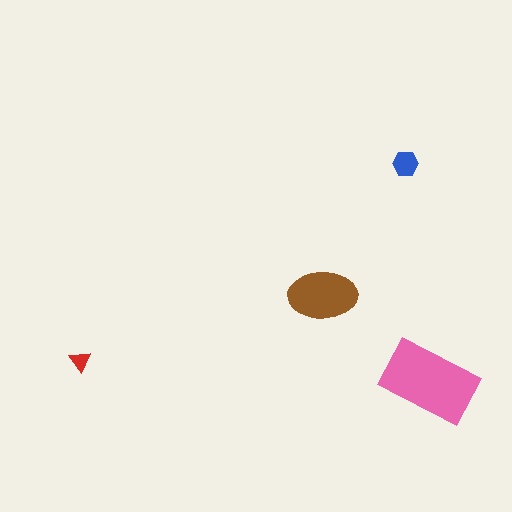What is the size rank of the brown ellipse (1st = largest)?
2nd.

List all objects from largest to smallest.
The pink rectangle, the brown ellipse, the blue hexagon, the red triangle.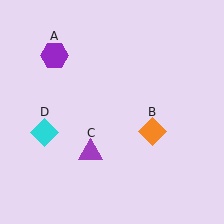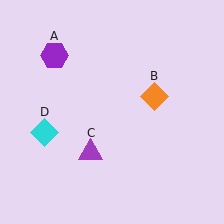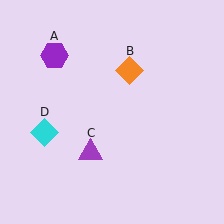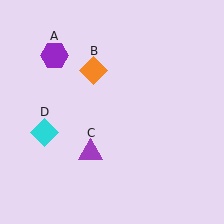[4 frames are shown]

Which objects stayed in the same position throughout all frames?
Purple hexagon (object A) and purple triangle (object C) and cyan diamond (object D) remained stationary.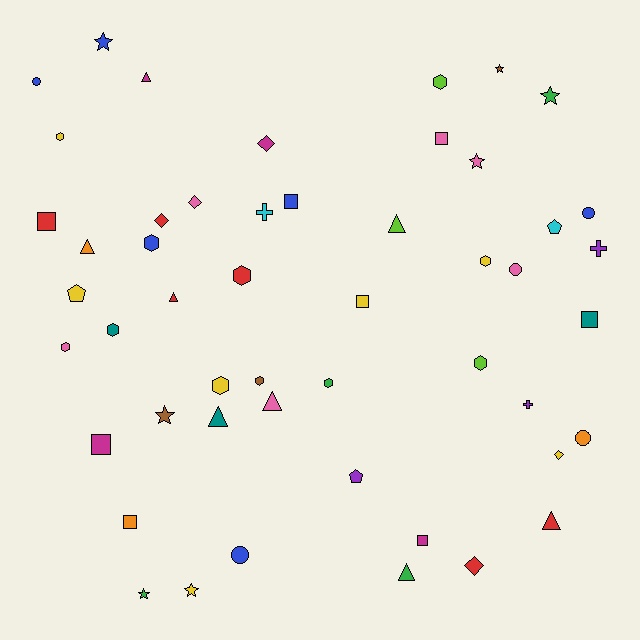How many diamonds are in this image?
There are 5 diamonds.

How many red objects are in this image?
There are 6 red objects.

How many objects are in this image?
There are 50 objects.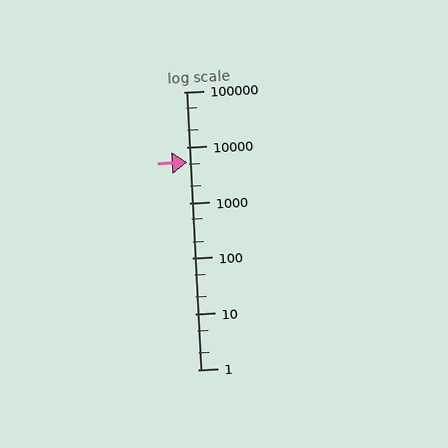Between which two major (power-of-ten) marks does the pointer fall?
The pointer is between 1000 and 10000.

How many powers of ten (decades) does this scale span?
The scale spans 5 decades, from 1 to 100000.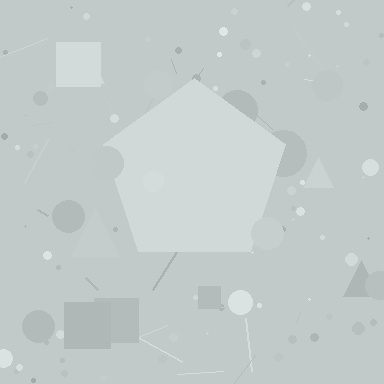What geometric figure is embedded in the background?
A pentagon is embedded in the background.